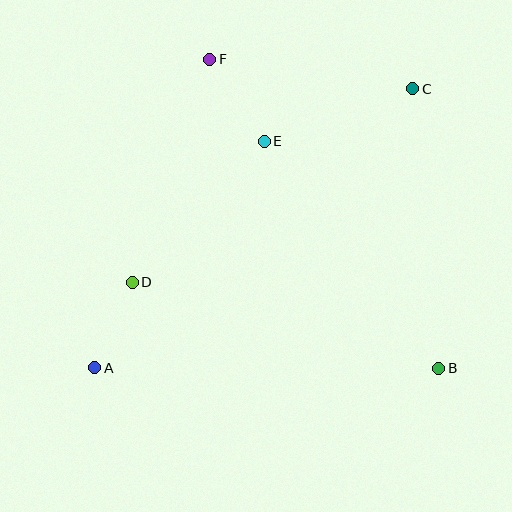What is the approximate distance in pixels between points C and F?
The distance between C and F is approximately 205 pixels.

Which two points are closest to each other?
Points A and D are closest to each other.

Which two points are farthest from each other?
Points A and C are farthest from each other.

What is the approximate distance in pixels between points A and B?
The distance between A and B is approximately 344 pixels.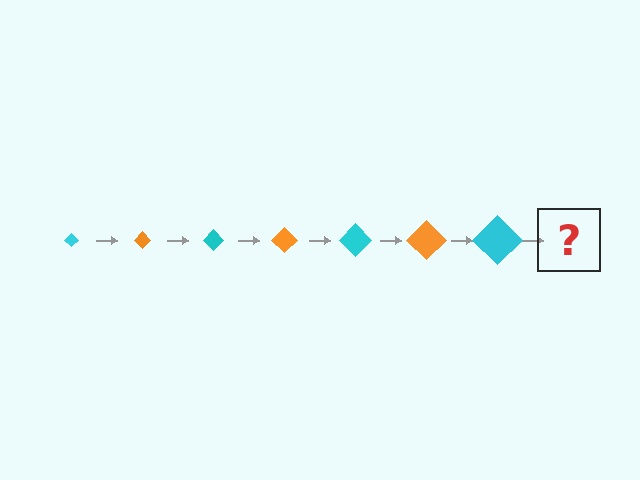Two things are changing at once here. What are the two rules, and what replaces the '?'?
The two rules are that the diamond grows larger each step and the color cycles through cyan and orange. The '?' should be an orange diamond, larger than the previous one.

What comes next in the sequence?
The next element should be an orange diamond, larger than the previous one.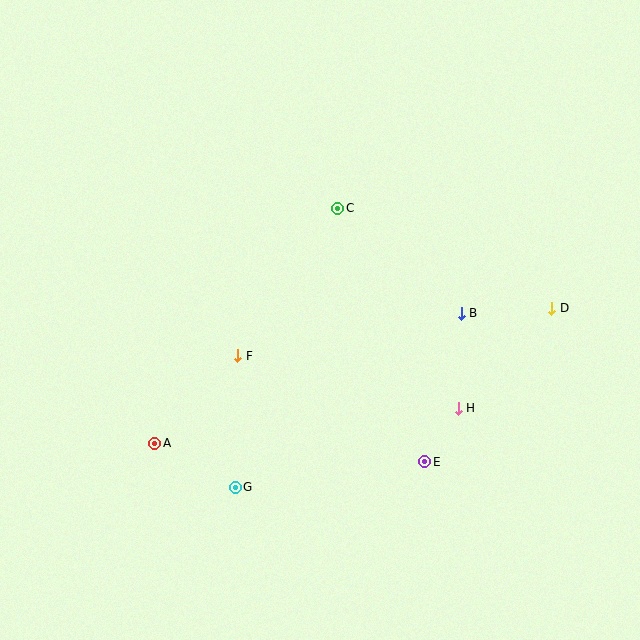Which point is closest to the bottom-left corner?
Point A is closest to the bottom-left corner.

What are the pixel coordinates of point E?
Point E is at (425, 462).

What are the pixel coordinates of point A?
Point A is at (155, 443).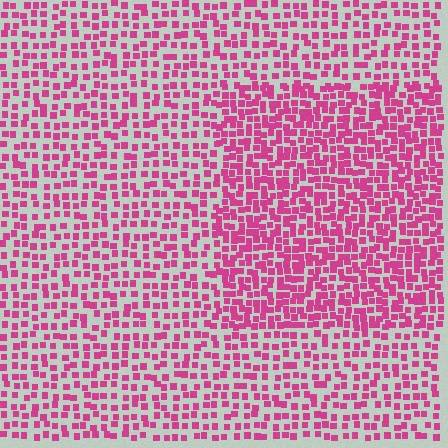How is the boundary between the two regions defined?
The boundary is defined by a change in element density (approximately 1.7x ratio). All elements are the same color, size, and shape.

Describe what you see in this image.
The image contains small magenta elements arranged at two different densities. A rectangle-shaped region is visible where the elements are more densely packed than the surrounding area.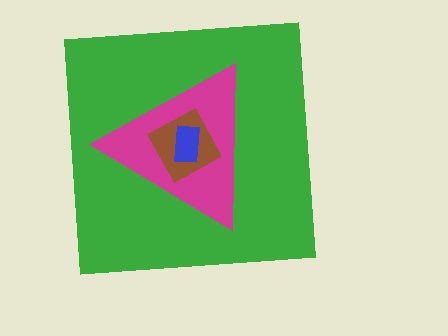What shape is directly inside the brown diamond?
The blue rectangle.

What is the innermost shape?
The blue rectangle.